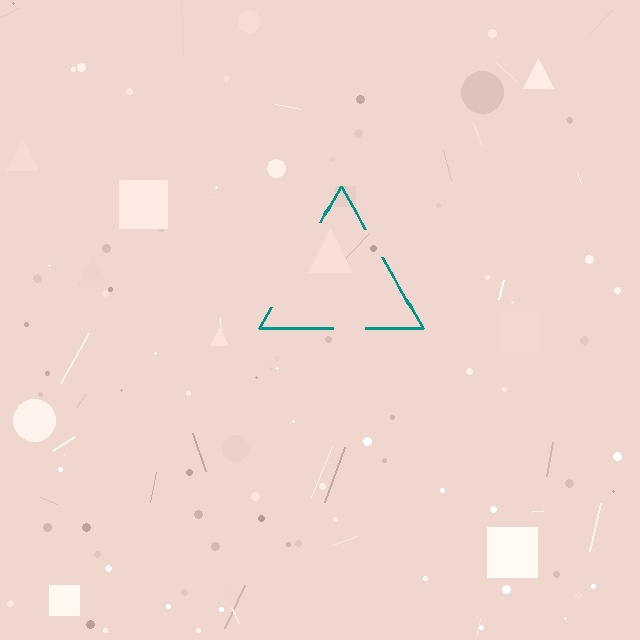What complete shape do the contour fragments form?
The contour fragments form a triangle.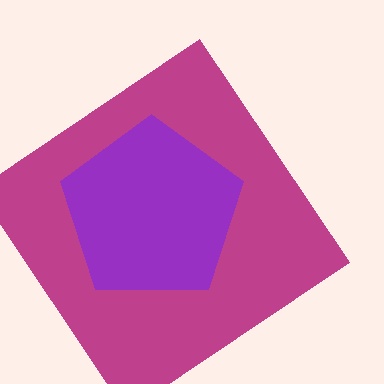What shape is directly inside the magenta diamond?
The purple pentagon.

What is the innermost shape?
The purple pentagon.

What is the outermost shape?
The magenta diamond.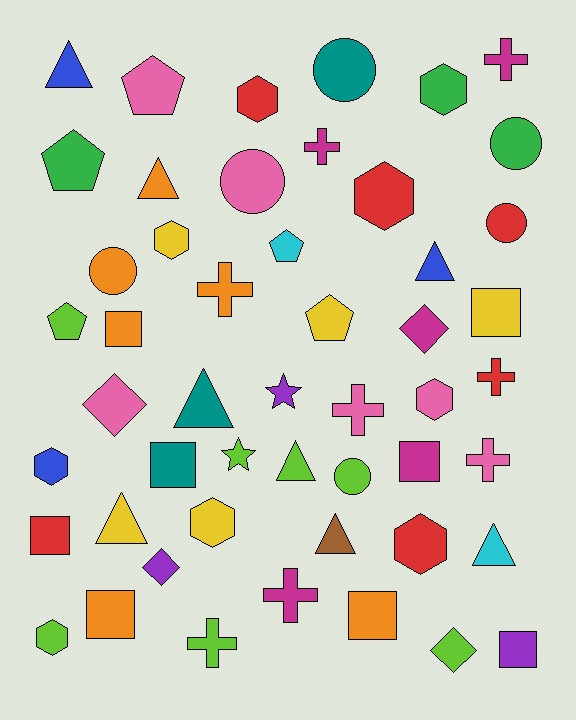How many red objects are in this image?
There are 6 red objects.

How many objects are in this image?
There are 50 objects.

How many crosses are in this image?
There are 8 crosses.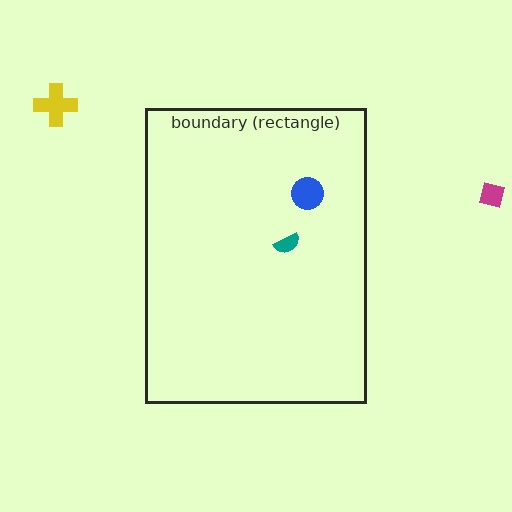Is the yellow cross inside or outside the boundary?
Outside.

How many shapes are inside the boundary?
2 inside, 2 outside.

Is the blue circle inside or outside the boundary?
Inside.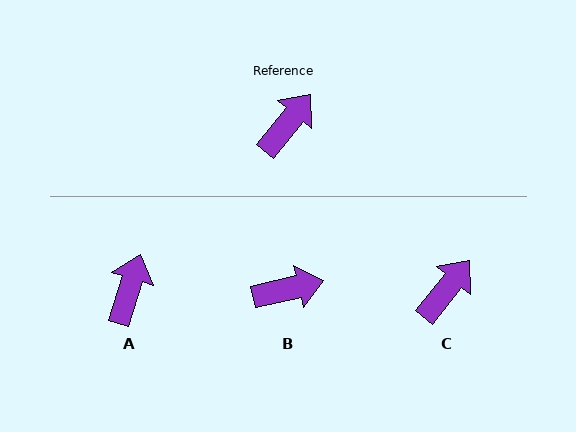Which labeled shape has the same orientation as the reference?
C.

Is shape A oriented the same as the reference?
No, it is off by about 21 degrees.